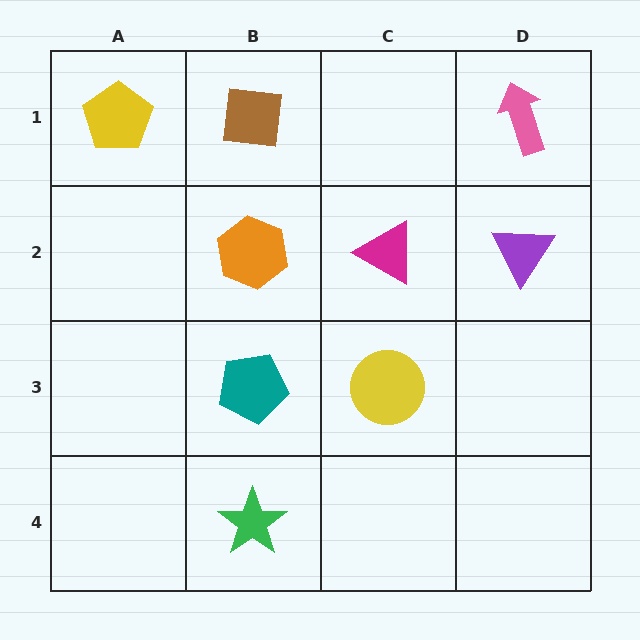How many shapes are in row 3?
2 shapes.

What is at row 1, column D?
A pink arrow.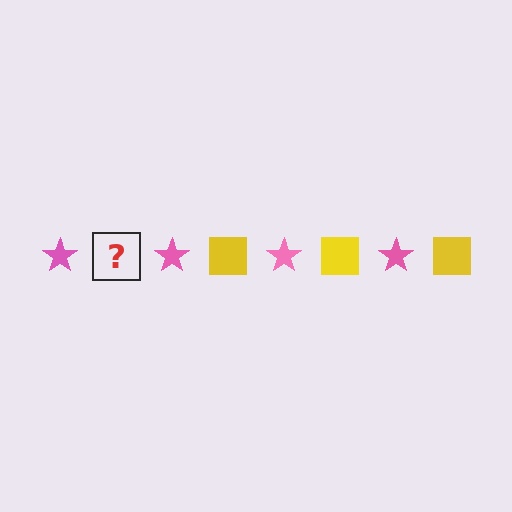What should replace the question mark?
The question mark should be replaced with a yellow square.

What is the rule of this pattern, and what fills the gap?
The rule is that the pattern alternates between pink star and yellow square. The gap should be filled with a yellow square.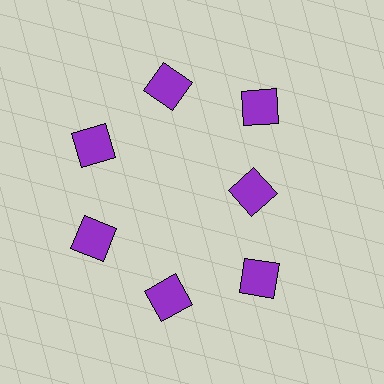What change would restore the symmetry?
The symmetry would be restored by moving it outward, back onto the ring so that all 7 diamonds sit at equal angles and equal distance from the center.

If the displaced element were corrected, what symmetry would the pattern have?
It would have 7-fold rotational symmetry — the pattern would map onto itself every 51 degrees.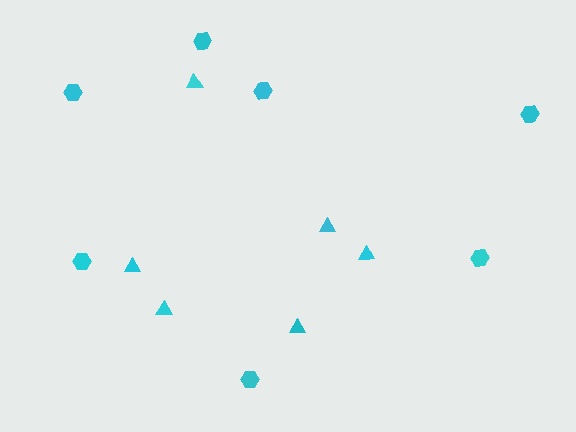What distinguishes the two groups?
There are 2 groups: one group of triangles (6) and one group of hexagons (7).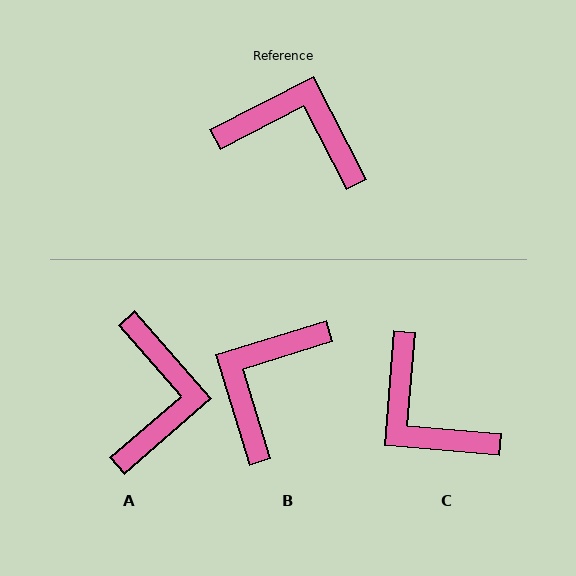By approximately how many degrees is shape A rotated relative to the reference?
Approximately 76 degrees clockwise.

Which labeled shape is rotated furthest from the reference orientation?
C, about 148 degrees away.